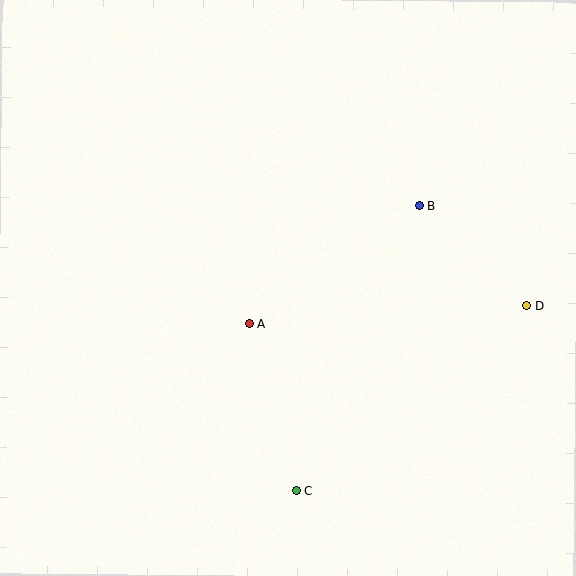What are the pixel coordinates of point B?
Point B is at (419, 206).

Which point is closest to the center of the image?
Point A at (249, 324) is closest to the center.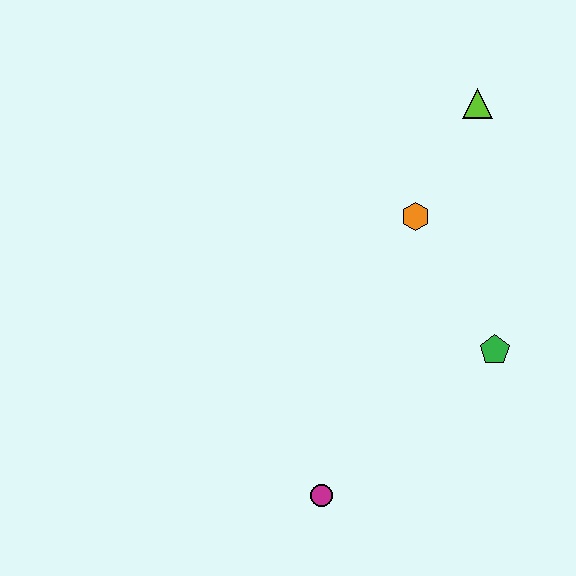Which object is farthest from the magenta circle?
The lime triangle is farthest from the magenta circle.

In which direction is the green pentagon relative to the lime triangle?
The green pentagon is below the lime triangle.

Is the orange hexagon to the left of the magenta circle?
No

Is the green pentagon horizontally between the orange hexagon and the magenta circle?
No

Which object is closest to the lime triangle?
The orange hexagon is closest to the lime triangle.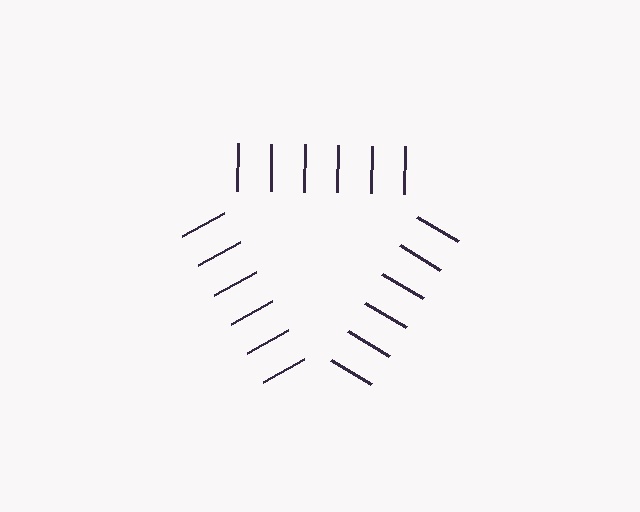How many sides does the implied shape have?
3 sides — the line-ends trace a triangle.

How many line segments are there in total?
18 — 6 along each of the 3 edges.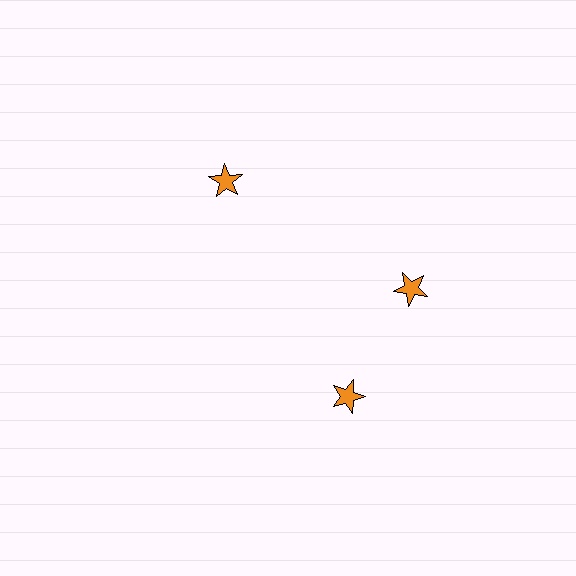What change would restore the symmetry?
The symmetry would be restored by rotating it back into even spacing with its neighbors so that all 3 stars sit at equal angles and equal distance from the center.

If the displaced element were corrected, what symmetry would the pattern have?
It would have 3-fold rotational symmetry — the pattern would map onto itself every 120 degrees.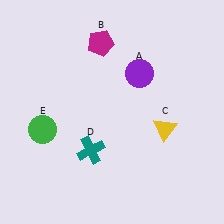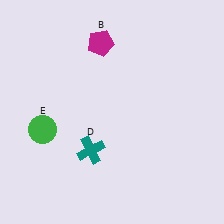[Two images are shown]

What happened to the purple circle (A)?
The purple circle (A) was removed in Image 2. It was in the top-right area of Image 1.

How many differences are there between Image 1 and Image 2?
There are 2 differences between the two images.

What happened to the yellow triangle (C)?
The yellow triangle (C) was removed in Image 2. It was in the bottom-right area of Image 1.